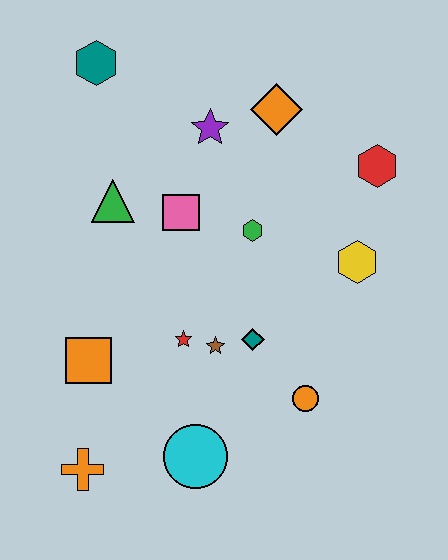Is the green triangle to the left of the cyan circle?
Yes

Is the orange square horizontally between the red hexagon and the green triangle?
No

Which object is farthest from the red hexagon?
The orange cross is farthest from the red hexagon.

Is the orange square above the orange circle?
Yes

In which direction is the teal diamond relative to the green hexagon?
The teal diamond is below the green hexagon.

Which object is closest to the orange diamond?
The purple star is closest to the orange diamond.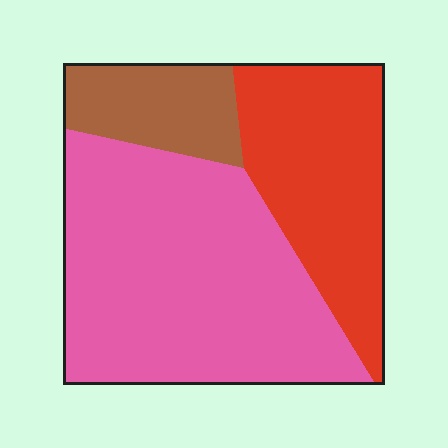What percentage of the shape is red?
Red covers around 30% of the shape.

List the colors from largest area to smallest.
From largest to smallest: pink, red, brown.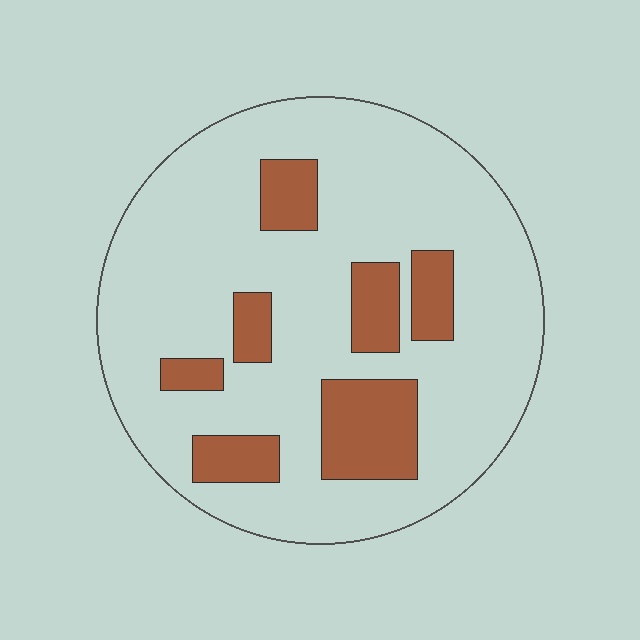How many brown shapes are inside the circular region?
7.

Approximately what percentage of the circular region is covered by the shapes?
Approximately 20%.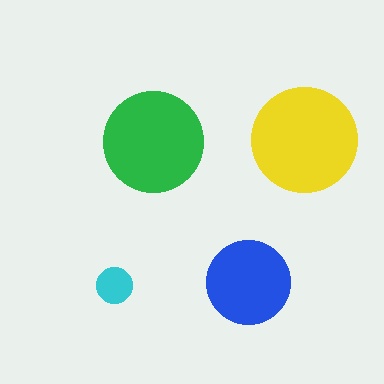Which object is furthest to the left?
The cyan circle is leftmost.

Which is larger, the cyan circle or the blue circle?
The blue one.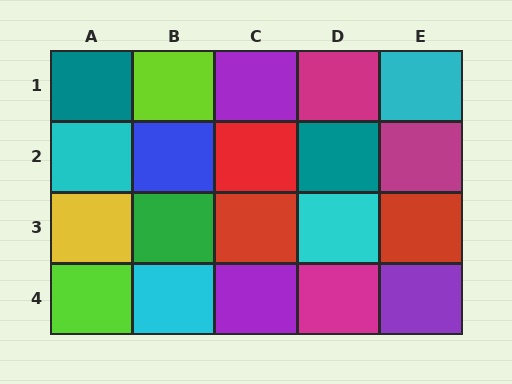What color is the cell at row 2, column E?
Magenta.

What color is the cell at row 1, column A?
Teal.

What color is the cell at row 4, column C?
Purple.